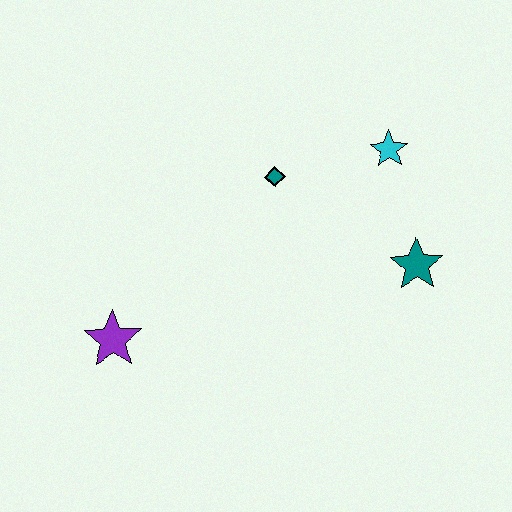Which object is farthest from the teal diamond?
The purple star is farthest from the teal diamond.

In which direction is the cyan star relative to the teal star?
The cyan star is above the teal star.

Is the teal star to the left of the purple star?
No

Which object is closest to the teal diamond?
The cyan star is closest to the teal diamond.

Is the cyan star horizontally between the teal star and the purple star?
Yes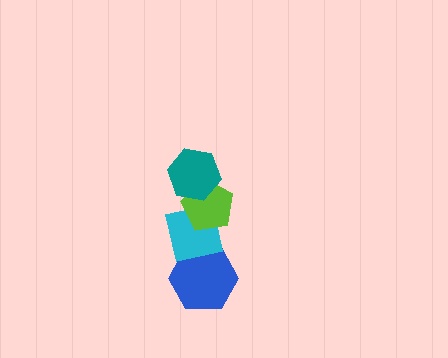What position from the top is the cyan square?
The cyan square is 3rd from the top.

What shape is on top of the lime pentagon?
The teal hexagon is on top of the lime pentagon.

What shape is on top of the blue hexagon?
The cyan square is on top of the blue hexagon.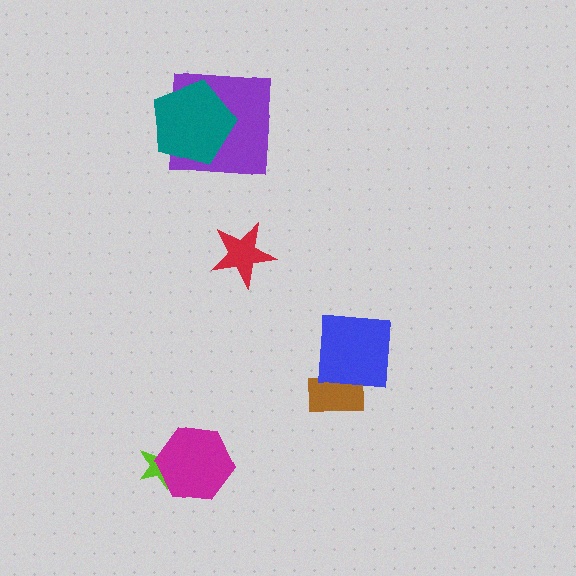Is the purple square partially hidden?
Yes, it is partially covered by another shape.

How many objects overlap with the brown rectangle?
1 object overlaps with the brown rectangle.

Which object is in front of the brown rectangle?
The blue square is in front of the brown rectangle.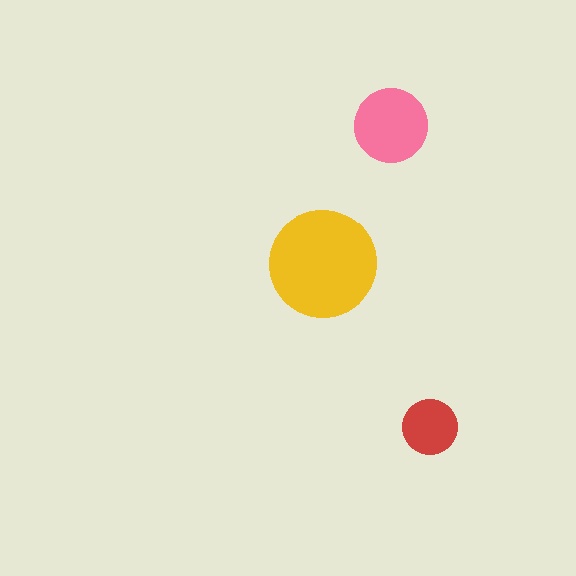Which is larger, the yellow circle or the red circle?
The yellow one.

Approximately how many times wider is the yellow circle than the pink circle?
About 1.5 times wider.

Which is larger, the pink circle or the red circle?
The pink one.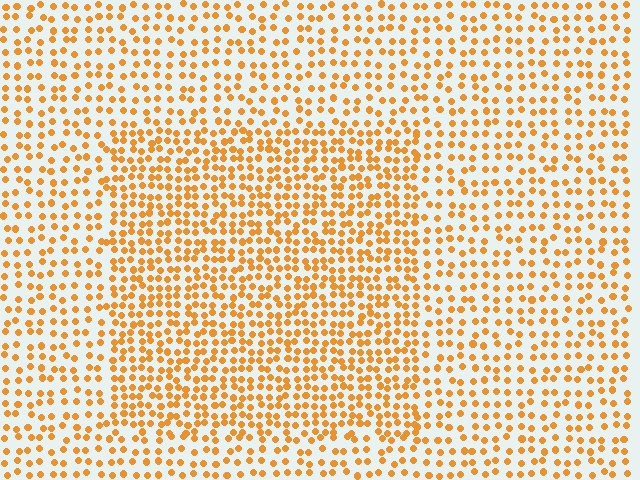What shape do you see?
I see a rectangle.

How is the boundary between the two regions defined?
The boundary is defined by a change in element density (approximately 1.6x ratio). All elements are the same color, size, and shape.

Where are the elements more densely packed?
The elements are more densely packed inside the rectangle boundary.